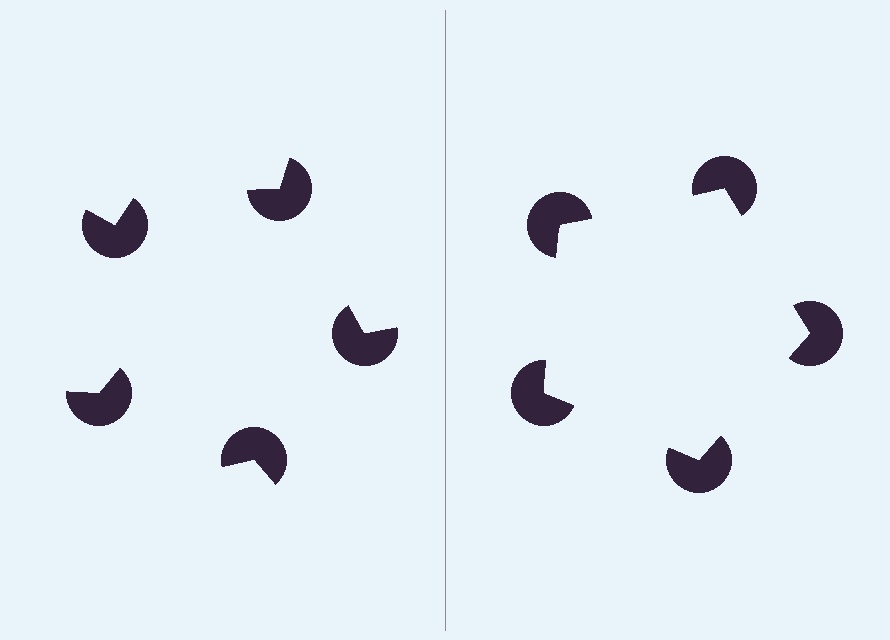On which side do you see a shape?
An illusory pentagon appears on the right side. On the left side the wedge cuts are rotated, so no coherent shape forms.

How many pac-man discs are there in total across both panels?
10 — 5 on each side.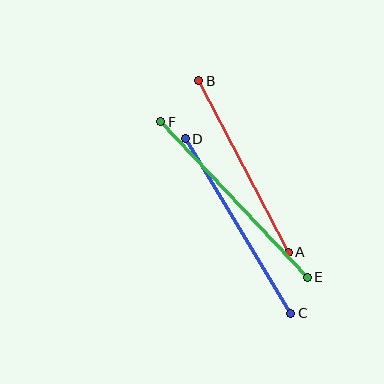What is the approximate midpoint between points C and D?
The midpoint is at approximately (238, 226) pixels.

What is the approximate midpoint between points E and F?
The midpoint is at approximately (234, 199) pixels.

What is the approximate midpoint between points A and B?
The midpoint is at approximately (243, 167) pixels.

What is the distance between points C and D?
The distance is approximately 204 pixels.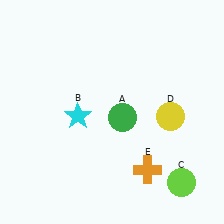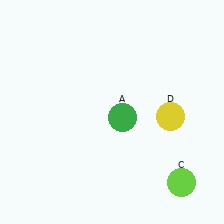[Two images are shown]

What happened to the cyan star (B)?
The cyan star (B) was removed in Image 2. It was in the bottom-left area of Image 1.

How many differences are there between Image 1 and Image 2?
There are 2 differences between the two images.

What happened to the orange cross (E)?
The orange cross (E) was removed in Image 2. It was in the bottom-right area of Image 1.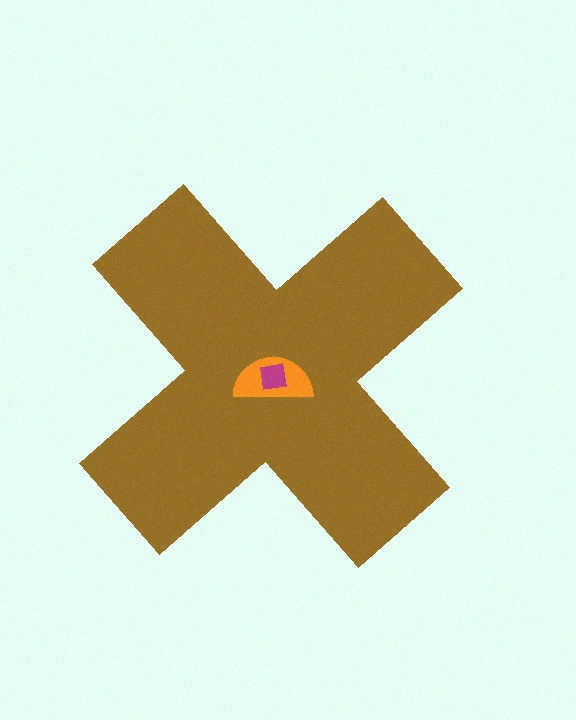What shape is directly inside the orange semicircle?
The magenta square.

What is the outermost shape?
The brown cross.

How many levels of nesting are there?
3.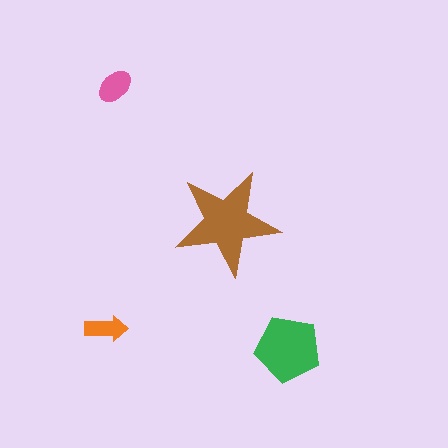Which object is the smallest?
The orange arrow.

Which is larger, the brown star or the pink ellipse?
The brown star.